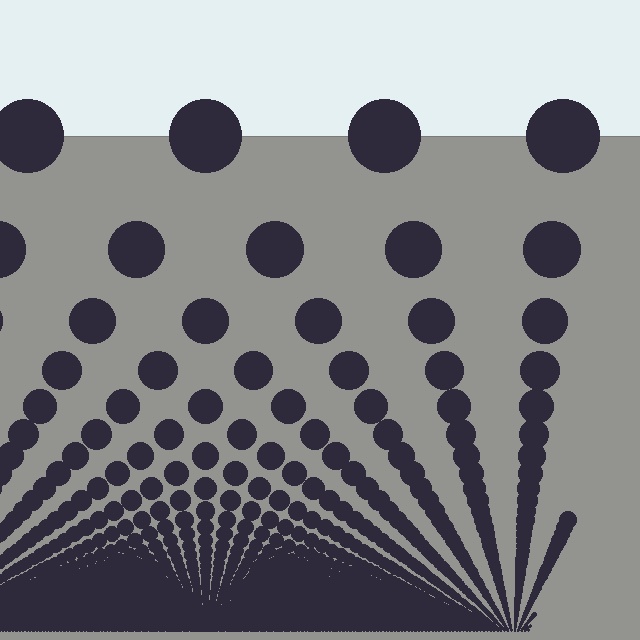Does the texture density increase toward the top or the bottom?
Density increases toward the bottom.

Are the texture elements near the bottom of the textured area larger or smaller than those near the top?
Smaller. The gradient is inverted — elements near the bottom are smaller and denser.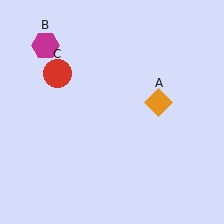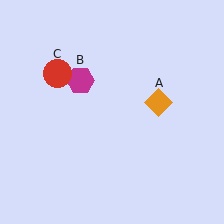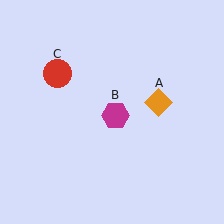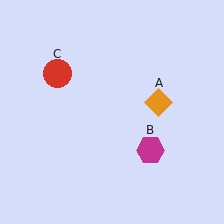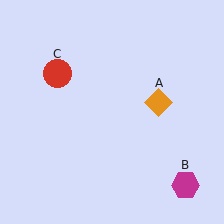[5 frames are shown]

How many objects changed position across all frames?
1 object changed position: magenta hexagon (object B).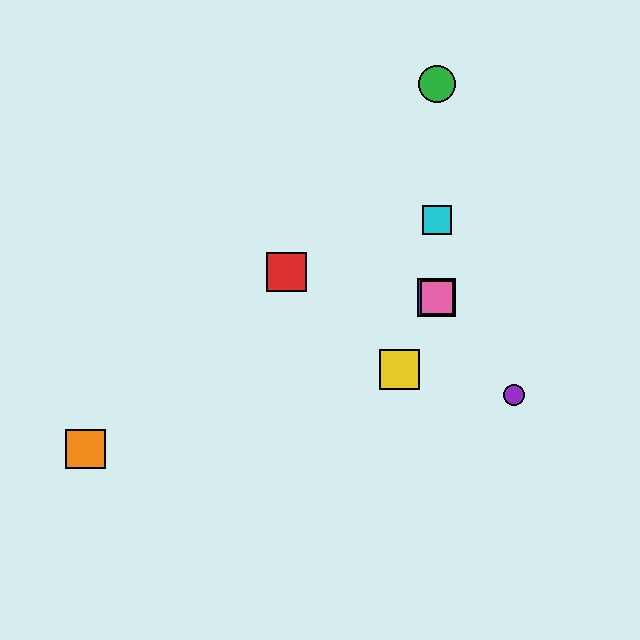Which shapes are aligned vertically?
The blue square, the green circle, the cyan square, the pink square are aligned vertically.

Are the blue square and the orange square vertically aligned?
No, the blue square is at x≈437 and the orange square is at x≈86.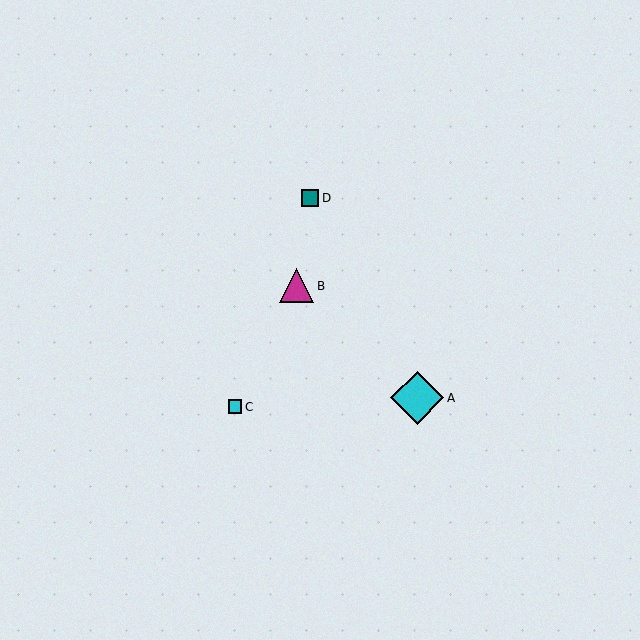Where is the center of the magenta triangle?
The center of the magenta triangle is at (297, 286).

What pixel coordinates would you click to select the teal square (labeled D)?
Click at (310, 198) to select the teal square D.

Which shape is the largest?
The cyan diamond (labeled A) is the largest.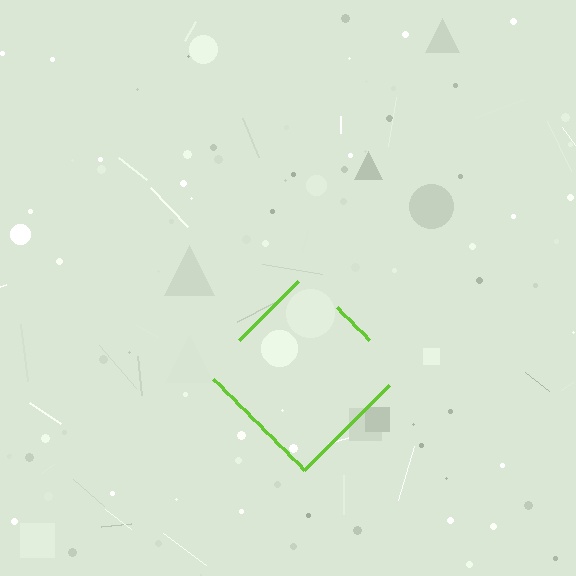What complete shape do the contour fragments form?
The contour fragments form a diamond.